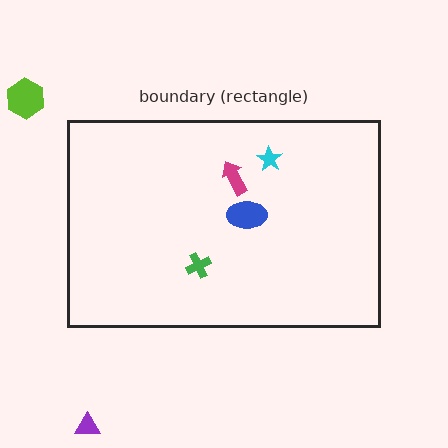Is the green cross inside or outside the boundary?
Inside.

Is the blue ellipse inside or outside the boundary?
Inside.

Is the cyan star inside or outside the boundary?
Inside.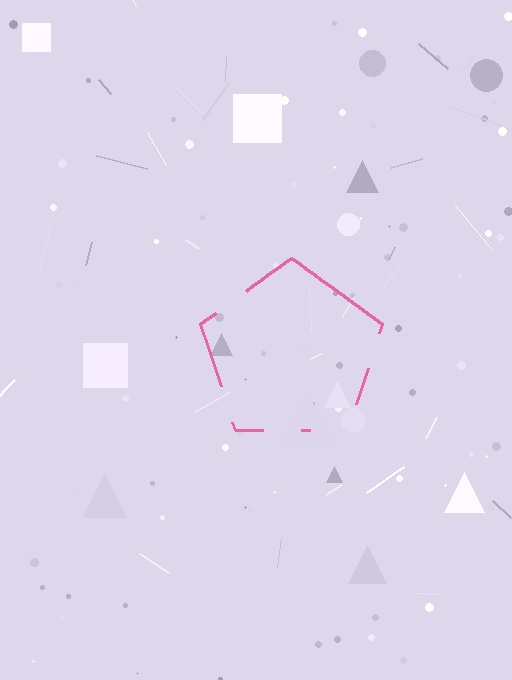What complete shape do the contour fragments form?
The contour fragments form a pentagon.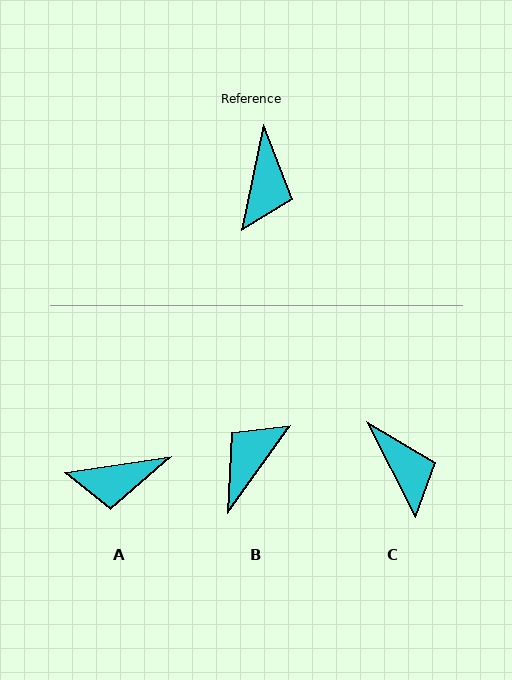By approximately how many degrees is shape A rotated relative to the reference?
Approximately 69 degrees clockwise.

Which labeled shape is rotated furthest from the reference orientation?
B, about 156 degrees away.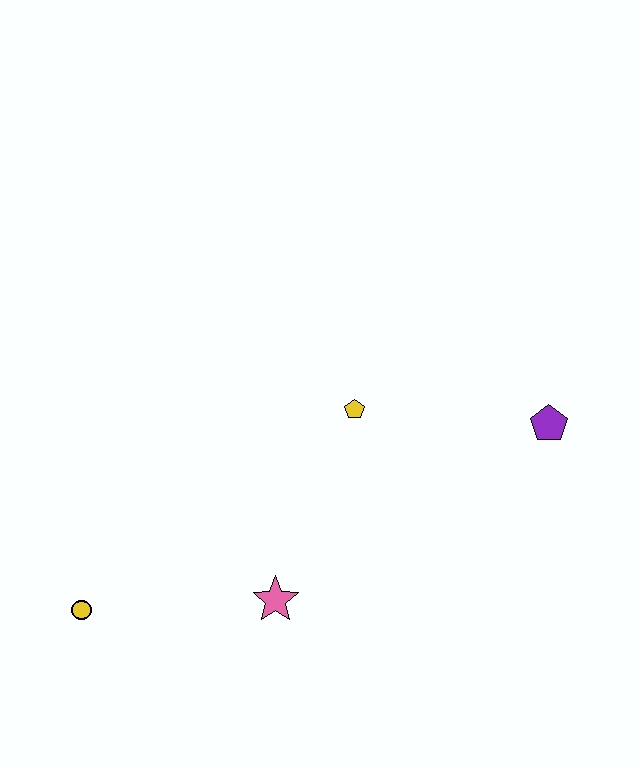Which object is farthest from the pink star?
The purple pentagon is farthest from the pink star.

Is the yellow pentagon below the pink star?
No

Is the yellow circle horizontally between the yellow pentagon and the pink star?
No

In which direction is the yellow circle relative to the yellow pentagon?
The yellow circle is to the left of the yellow pentagon.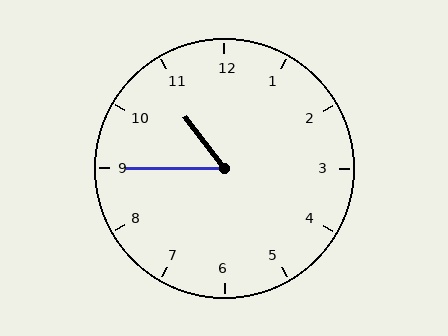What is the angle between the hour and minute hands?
Approximately 52 degrees.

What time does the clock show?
10:45.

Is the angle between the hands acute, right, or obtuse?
It is acute.